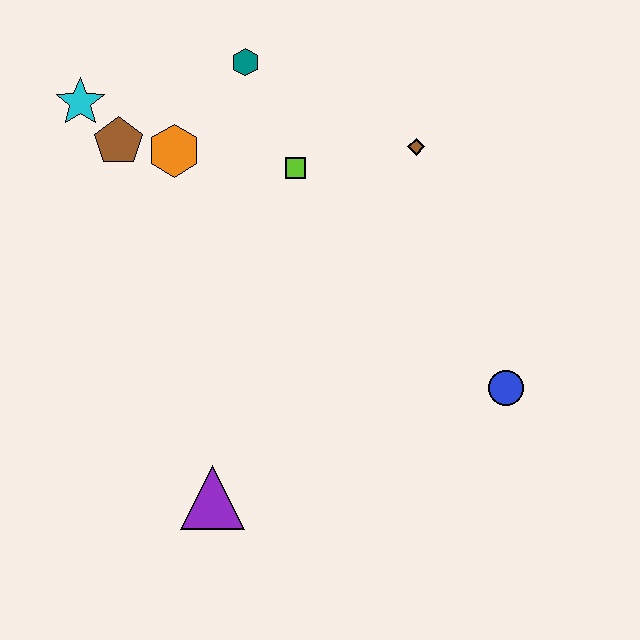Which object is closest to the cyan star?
The brown pentagon is closest to the cyan star.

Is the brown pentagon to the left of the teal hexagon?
Yes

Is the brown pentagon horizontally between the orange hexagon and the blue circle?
No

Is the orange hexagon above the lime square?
Yes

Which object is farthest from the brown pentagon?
The blue circle is farthest from the brown pentagon.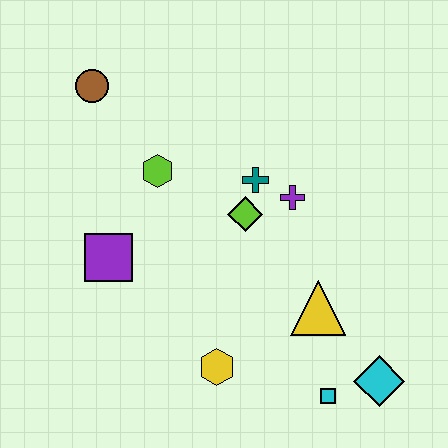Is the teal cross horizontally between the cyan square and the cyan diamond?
No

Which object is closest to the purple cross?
The teal cross is closest to the purple cross.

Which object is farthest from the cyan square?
The brown circle is farthest from the cyan square.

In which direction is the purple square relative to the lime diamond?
The purple square is to the left of the lime diamond.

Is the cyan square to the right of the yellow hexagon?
Yes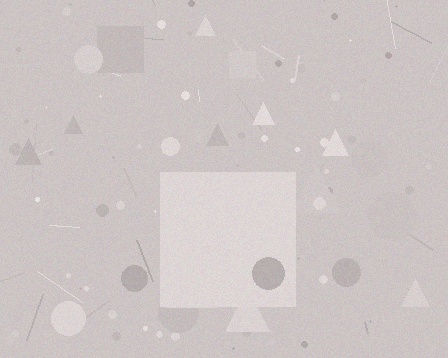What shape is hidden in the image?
A square is hidden in the image.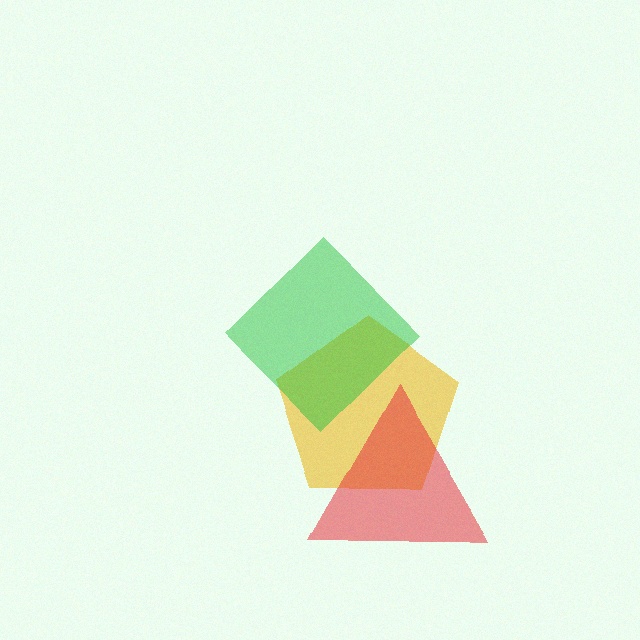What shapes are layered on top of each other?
The layered shapes are: a yellow pentagon, a green diamond, a red triangle.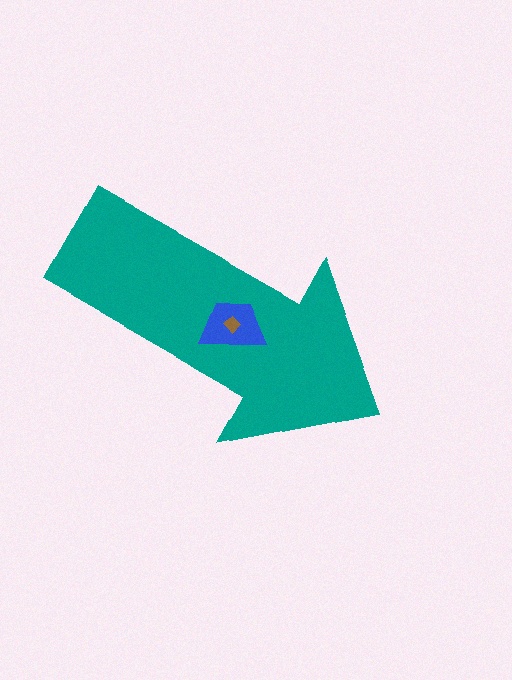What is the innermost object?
The brown diamond.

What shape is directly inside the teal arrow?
The blue trapezoid.